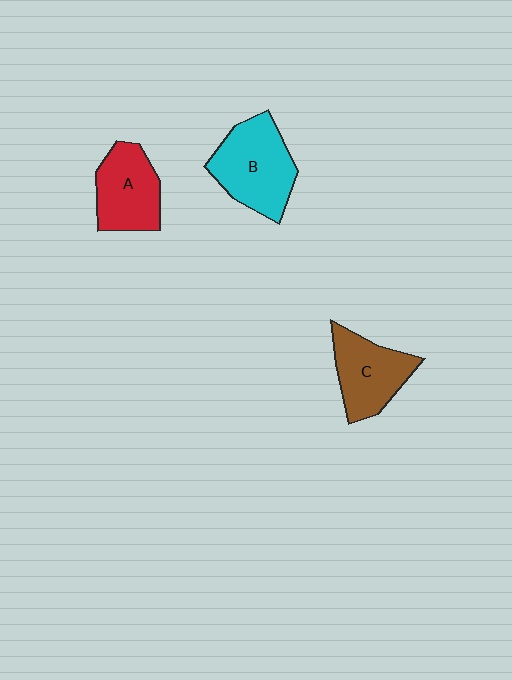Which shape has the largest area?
Shape B (cyan).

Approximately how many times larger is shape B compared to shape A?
Approximately 1.3 times.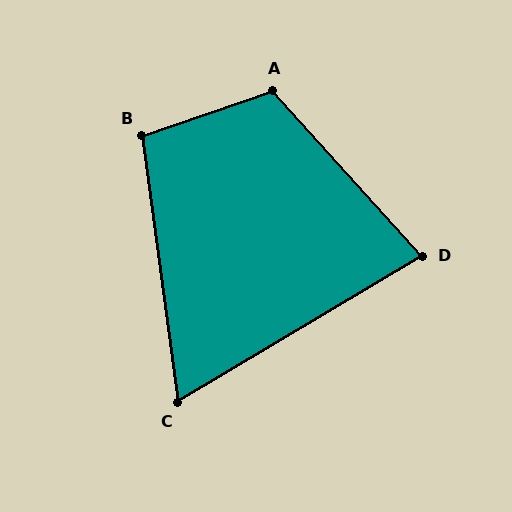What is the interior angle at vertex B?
Approximately 101 degrees (obtuse).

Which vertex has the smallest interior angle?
C, at approximately 67 degrees.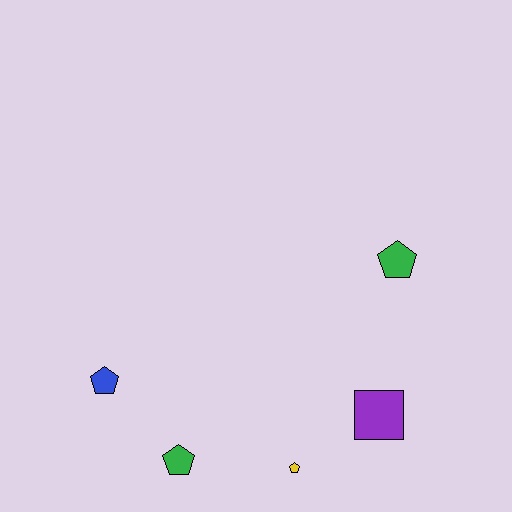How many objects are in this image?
There are 5 objects.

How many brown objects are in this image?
There are no brown objects.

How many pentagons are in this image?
There are 4 pentagons.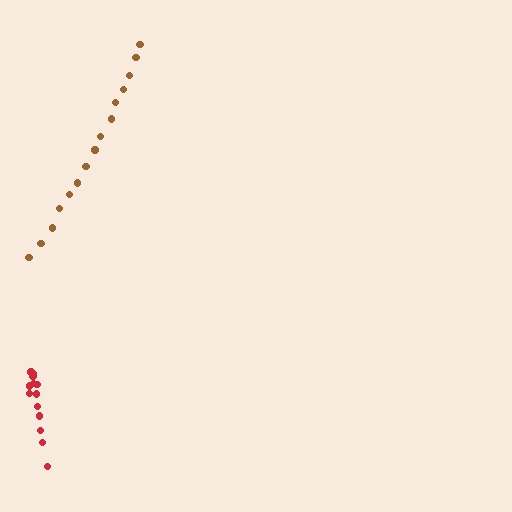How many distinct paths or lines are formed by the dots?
There are 2 distinct paths.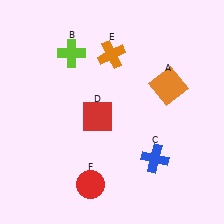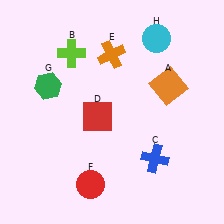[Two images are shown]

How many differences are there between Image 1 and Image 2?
There are 2 differences between the two images.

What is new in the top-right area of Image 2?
A cyan circle (H) was added in the top-right area of Image 2.